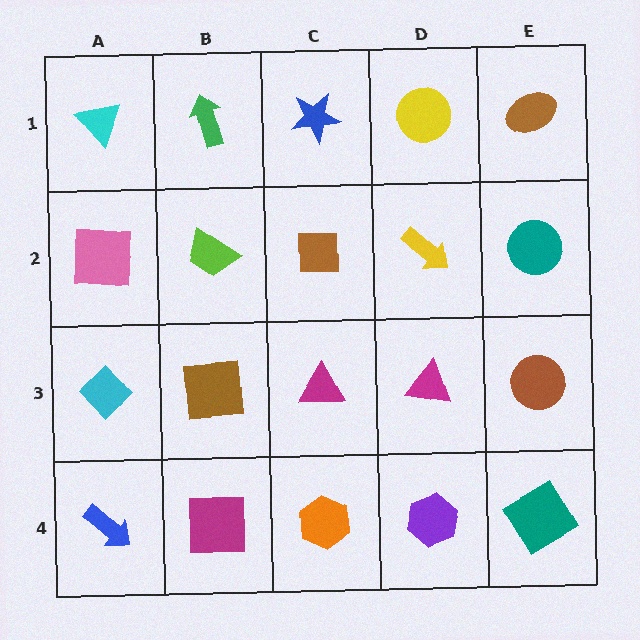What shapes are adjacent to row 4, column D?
A magenta triangle (row 3, column D), an orange hexagon (row 4, column C), a teal diamond (row 4, column E).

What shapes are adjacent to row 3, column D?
A yellow arrow (row 2, column D), a purple hexagon (row 4, column D), a magenta triangle (row 3, column C), a brown circle (row 3, column E).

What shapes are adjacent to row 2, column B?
A green arrow (row 1, column B), a brown square (row 3, column B), a pink square (row 2, column A), a brown square (row 2, column C).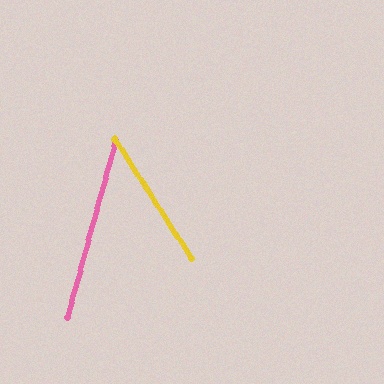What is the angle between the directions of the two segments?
Approximately 48 degrees.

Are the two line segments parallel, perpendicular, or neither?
Neither parallel nor perpendicular — they differ by about 48°.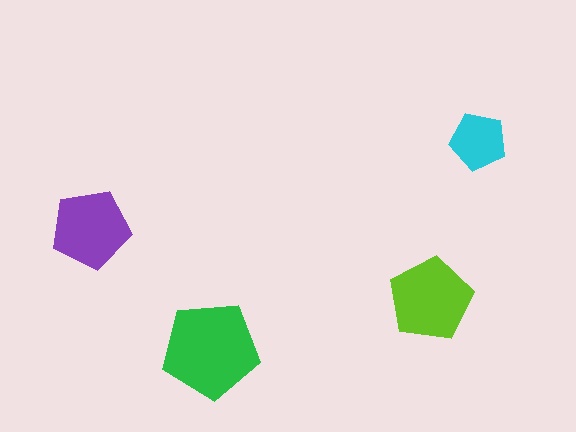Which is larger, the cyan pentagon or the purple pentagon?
The purple one.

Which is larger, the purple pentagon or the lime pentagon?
The lime one.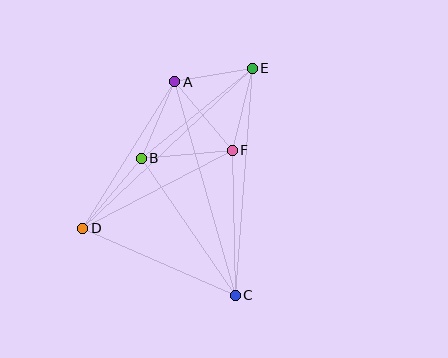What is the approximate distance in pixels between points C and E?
The distance between C and E is approximately 228 pixels.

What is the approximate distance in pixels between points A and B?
The distance between A and B is approximately 84 pixels.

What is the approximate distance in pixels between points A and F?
The distance between A and F is approximately 90 pixels.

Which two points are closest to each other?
Points A and E are closest to each other.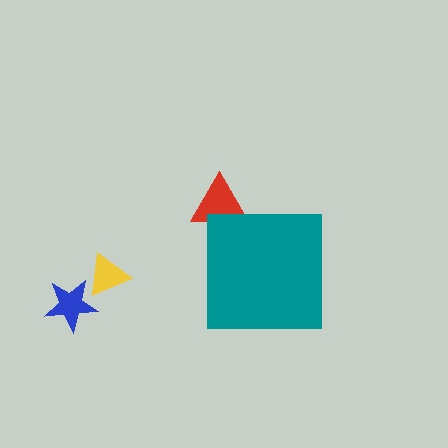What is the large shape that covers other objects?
A teal square.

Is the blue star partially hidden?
No, the blue star is fully visible.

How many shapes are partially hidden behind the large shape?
1 shape is partially hidden.